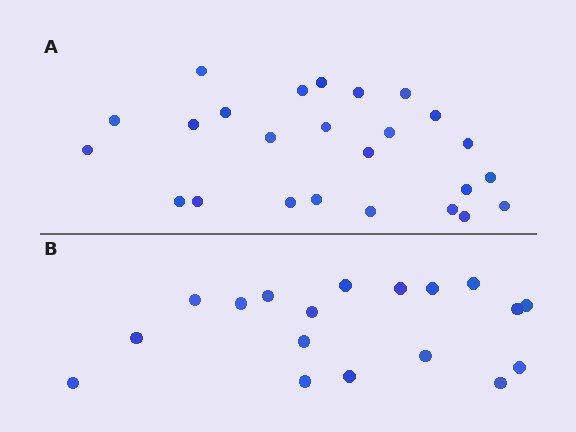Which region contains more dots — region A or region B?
Region A (the top region) has more dots.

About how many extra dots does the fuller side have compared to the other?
Region A has roughly 8 or so more dots than region B.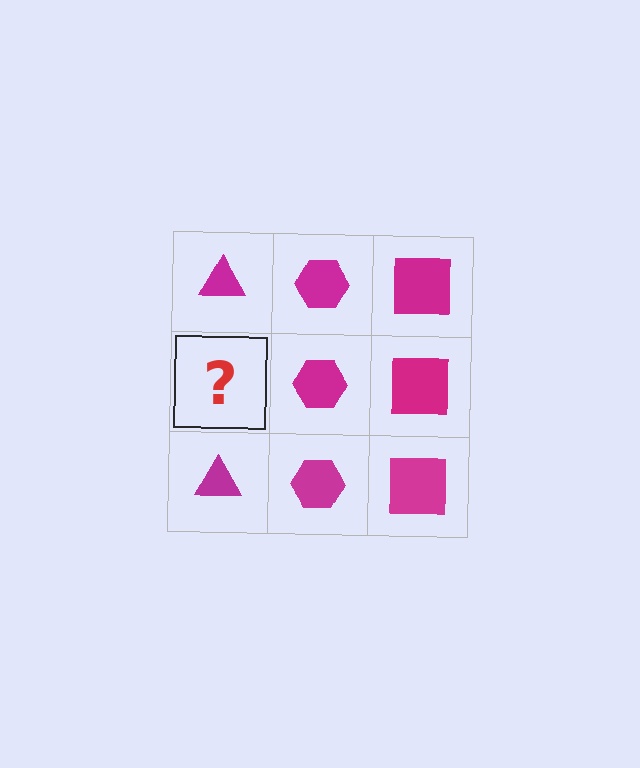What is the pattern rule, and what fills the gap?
The rule is that each column has a consistent shape. The gap should be filled with a magenta triangle.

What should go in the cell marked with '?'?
The missing cell should contain a magenta triangle.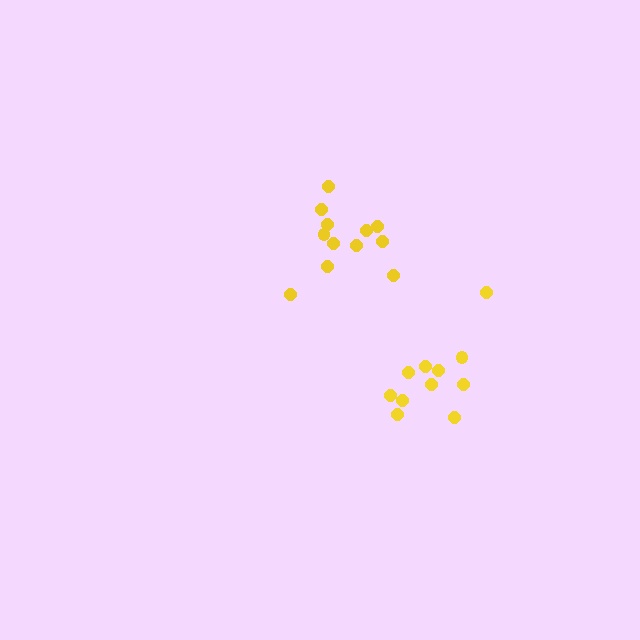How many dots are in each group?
Group 1: 12 dots, Group 2: 11 dots (23 total).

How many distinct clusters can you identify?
There are 2 distinct clusters.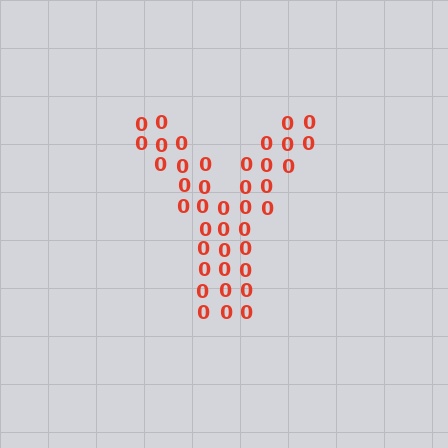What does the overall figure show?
The overall figure shows the letter Y.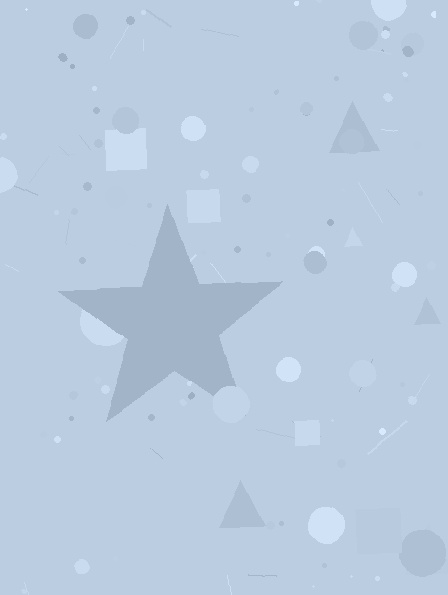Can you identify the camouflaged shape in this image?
The camouflaged shape is a star.